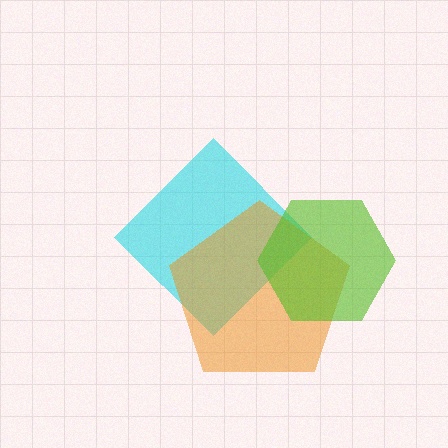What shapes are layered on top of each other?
The layered shapes are: a cyan diamond, an orange pentagon, a lime hexagon.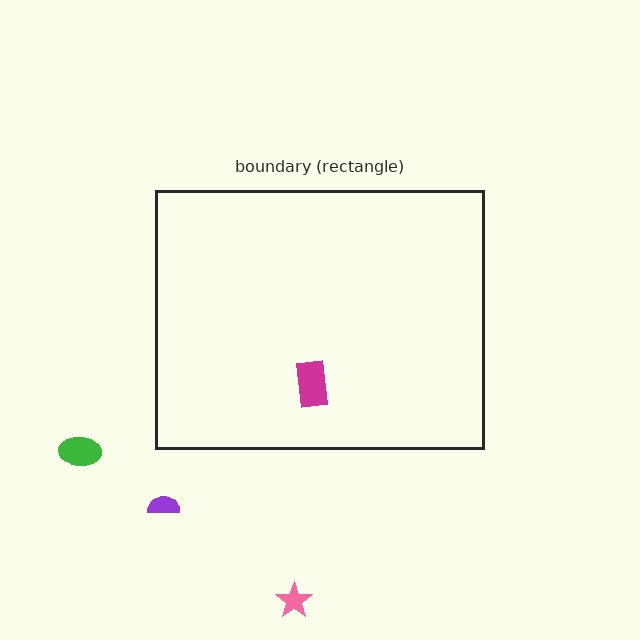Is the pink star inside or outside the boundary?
Outside.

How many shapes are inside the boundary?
1 inside, 3 outside.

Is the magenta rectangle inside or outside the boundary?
Inside.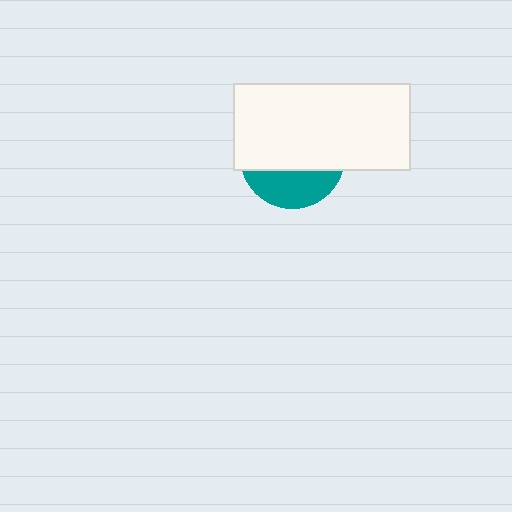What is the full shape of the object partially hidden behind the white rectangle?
The partially hidden object is a teal circle.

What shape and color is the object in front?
The object in front is a white rectangle.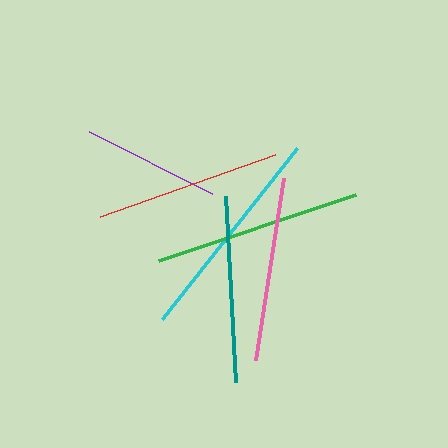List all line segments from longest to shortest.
From longest to shortest: cyan, green, teal, red, pink, purple.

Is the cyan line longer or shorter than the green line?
The cyan line is longer than the green line.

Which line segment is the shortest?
The purple line is the shortest at approximately 138 pixels.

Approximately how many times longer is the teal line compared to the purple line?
The teal line is approximately 1.3 times the length of the purple line.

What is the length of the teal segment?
The teal segment is approximately 186 pixels long.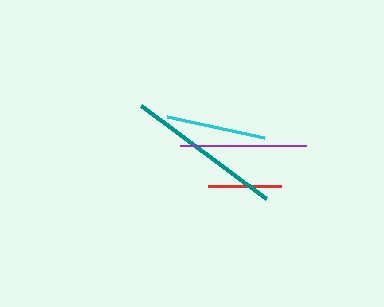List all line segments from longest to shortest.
From longest to shortest: teal, purple, cyan, red.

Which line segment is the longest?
The teal line is the longest at approximately 156 pixels.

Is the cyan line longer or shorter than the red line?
The cyan line is longer than the red line.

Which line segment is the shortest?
The red line is the shortest at approximately 73 pixels.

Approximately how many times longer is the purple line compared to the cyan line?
The purple line is approximately 1.3 times the length of the cyan line.